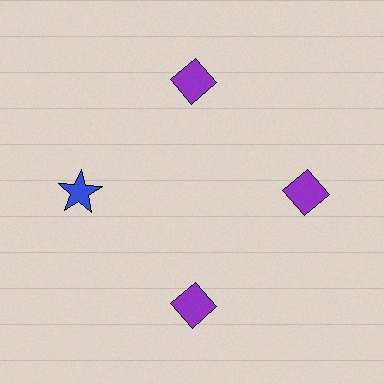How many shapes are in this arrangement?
There are 4 shapes arranged in a ring pattern.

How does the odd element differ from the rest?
It differs in both color (blue instead of purple) and shape (star instead of diamond).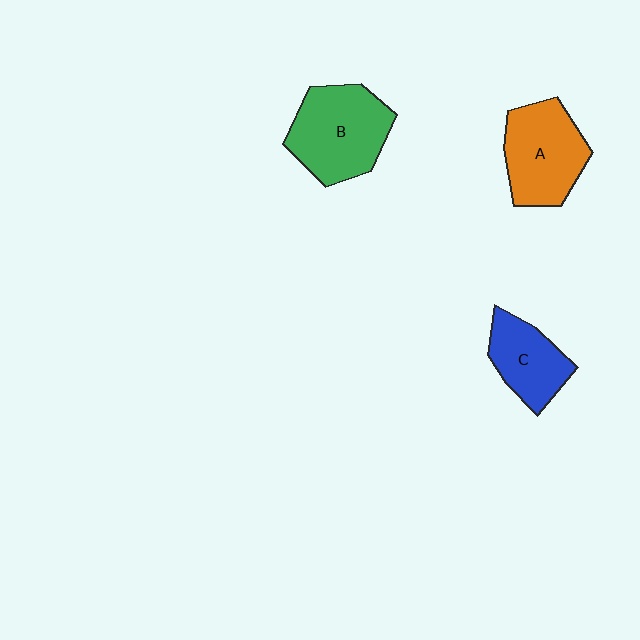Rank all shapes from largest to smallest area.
From largest to smallest: B (green), A (orange), C (blue).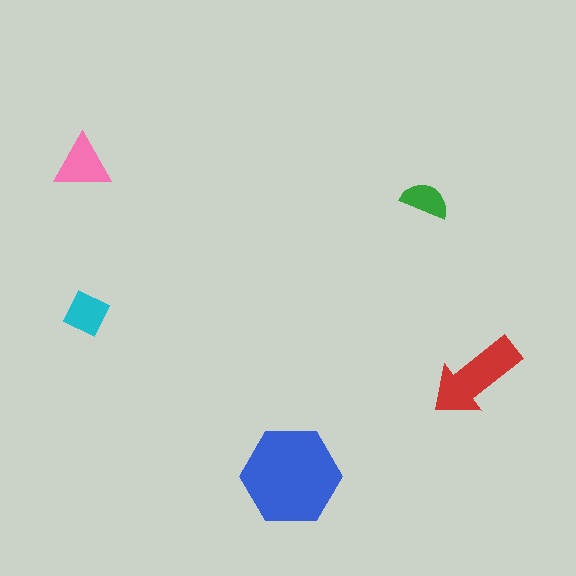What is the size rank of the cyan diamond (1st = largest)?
4th.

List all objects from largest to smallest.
The blue hexagon, the red arrow, the pink triangle, the cyan diamond, the green semicircle.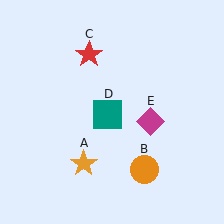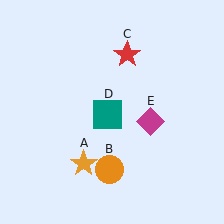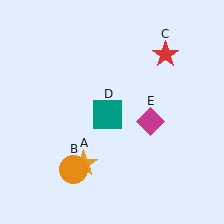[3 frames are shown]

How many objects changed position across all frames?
2 objects changed position: orange circle (object B), red star (object C).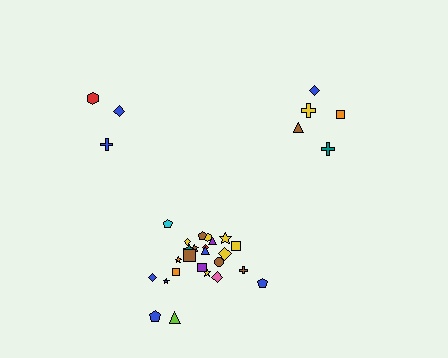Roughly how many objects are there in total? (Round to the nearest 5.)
Roughly 35 objects in total.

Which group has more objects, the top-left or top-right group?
The top-right group.